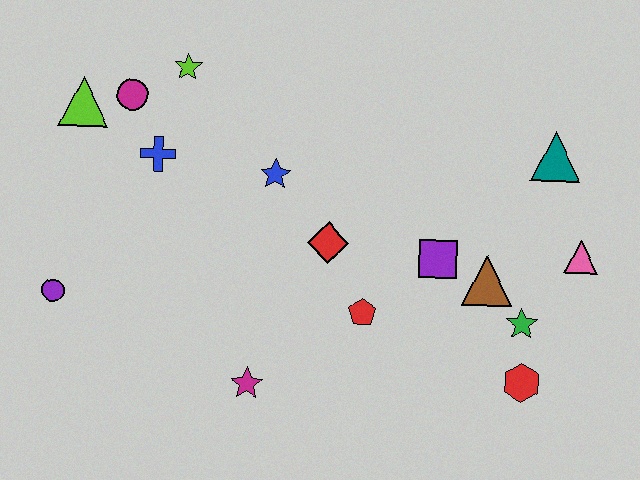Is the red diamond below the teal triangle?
Yes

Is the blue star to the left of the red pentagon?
Yes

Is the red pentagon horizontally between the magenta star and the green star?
Yes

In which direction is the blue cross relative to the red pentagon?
The blue cross is to the left of the red pentagon.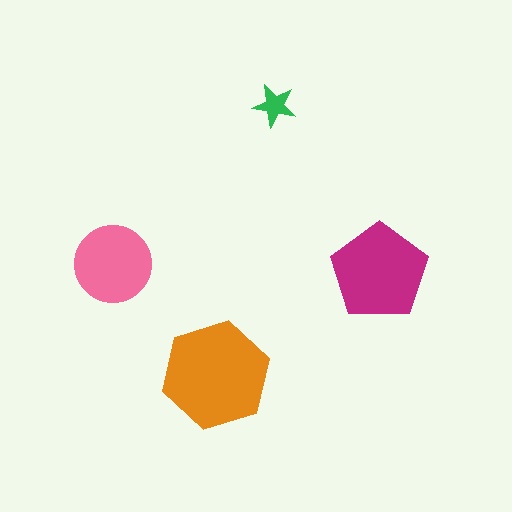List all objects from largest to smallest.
The orange hexagon, the magenta pentagon, the pink circle, the green star.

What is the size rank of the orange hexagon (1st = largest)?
1st.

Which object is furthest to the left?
The pink circle is leftmost.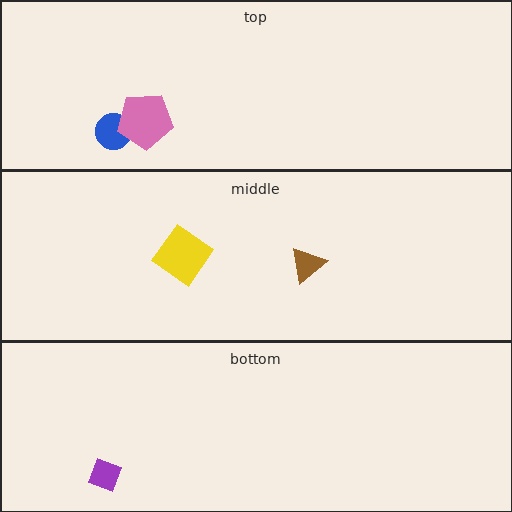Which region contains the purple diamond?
The bottom region.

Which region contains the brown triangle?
The middle region.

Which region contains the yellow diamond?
The middle region.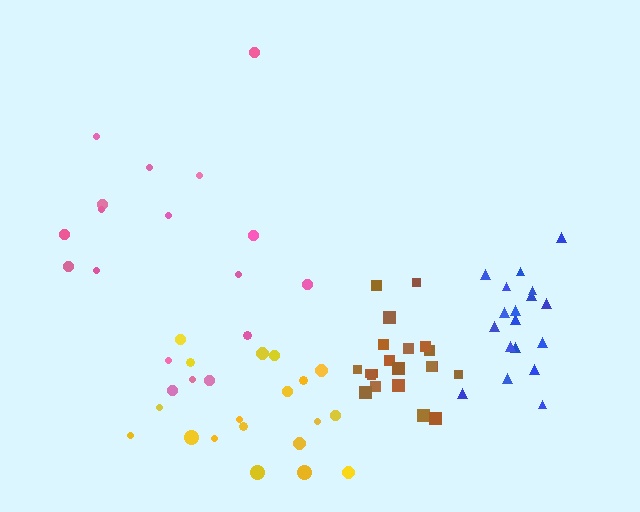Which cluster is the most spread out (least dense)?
Pink.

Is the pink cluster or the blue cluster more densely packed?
Blue.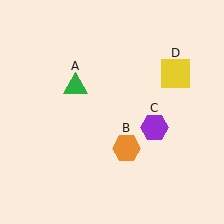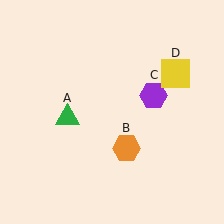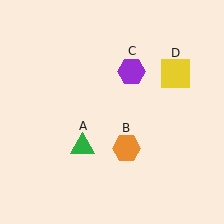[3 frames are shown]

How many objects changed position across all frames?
2 objects changed position: green triangle (object A), purple hexagon (object C).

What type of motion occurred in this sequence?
The green triangle (object A), purple hexagon (object C) rotated counterclockwise around the center of the scene.